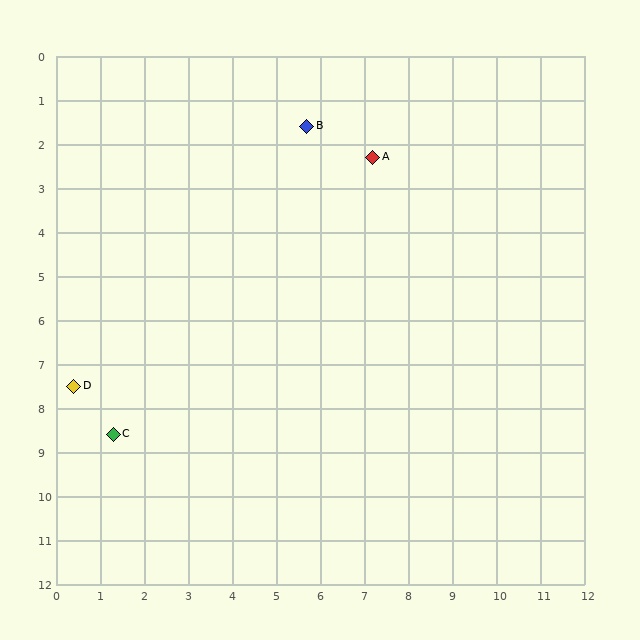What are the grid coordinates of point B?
Point B is at approximately (5.7, 1.6).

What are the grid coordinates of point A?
Point A is at approximately (7.2, 2.3).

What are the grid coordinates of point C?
Point C is at approximately (1.3, 8.6).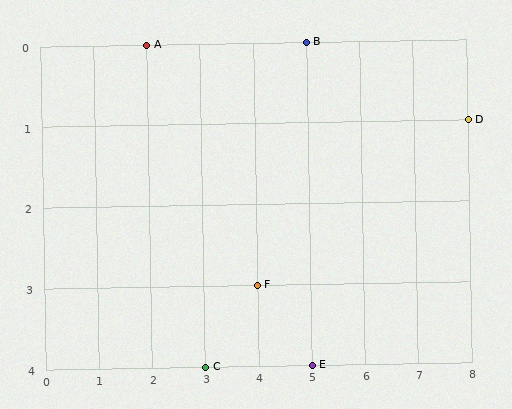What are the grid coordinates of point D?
Point D is at grid coordinates (8, 1).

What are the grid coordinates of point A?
Point A is at grid coordinates (2, 0).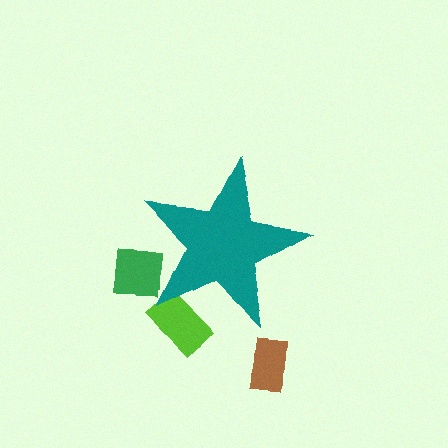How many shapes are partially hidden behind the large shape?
2 shapes are partially hidden.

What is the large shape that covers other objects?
A teal star.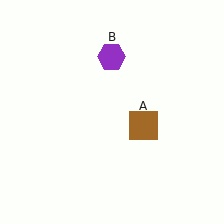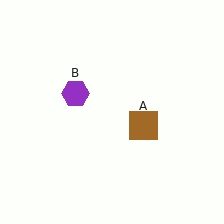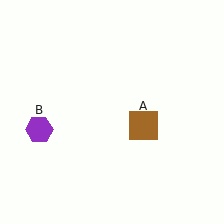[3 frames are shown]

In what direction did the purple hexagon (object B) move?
The purple hexagon (object B) moved down and to the left.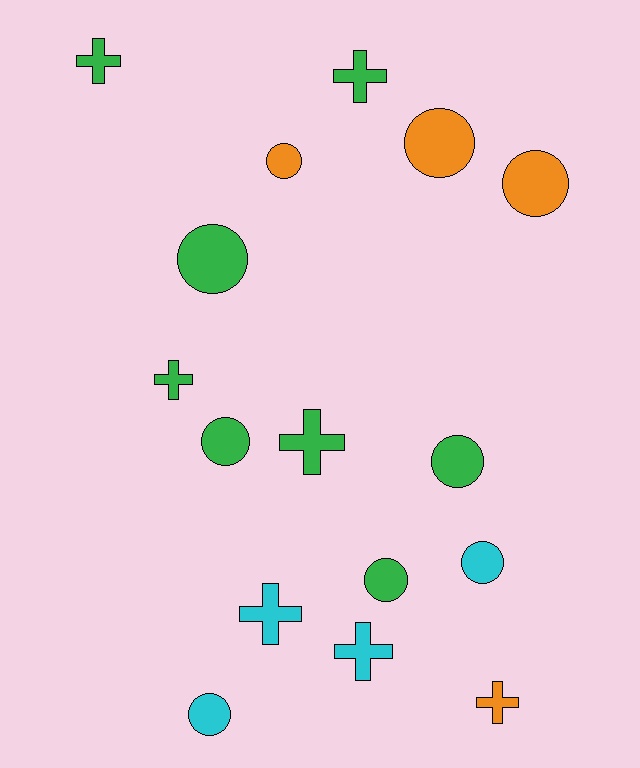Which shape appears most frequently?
Circle, with 9 objects.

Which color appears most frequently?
Green, with 8 objects.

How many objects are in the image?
There are 16 objects.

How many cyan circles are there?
There are 2 cyan circles.